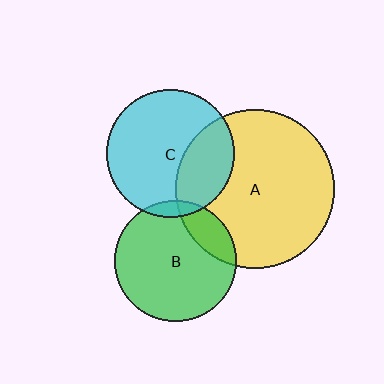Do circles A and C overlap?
Yes.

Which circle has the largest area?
Circle A (yellow).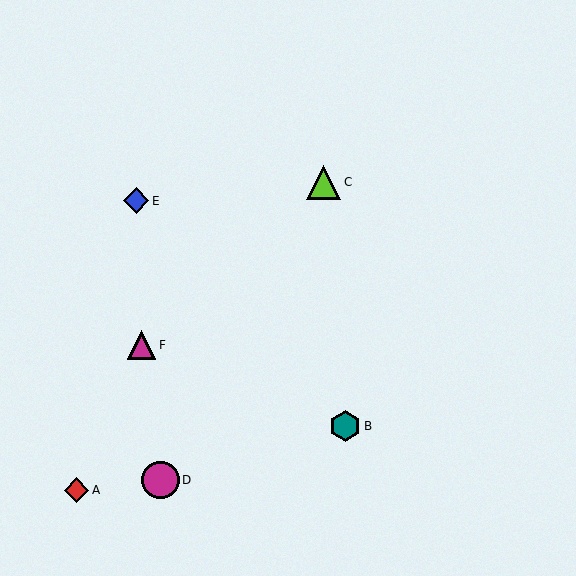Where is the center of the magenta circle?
The center of the magenta circle is at (160, 480).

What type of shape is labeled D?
Shape D is a magenta circle.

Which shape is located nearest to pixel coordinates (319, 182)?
The lime triangle (labeled C) at (324, 182) is nearest to that location.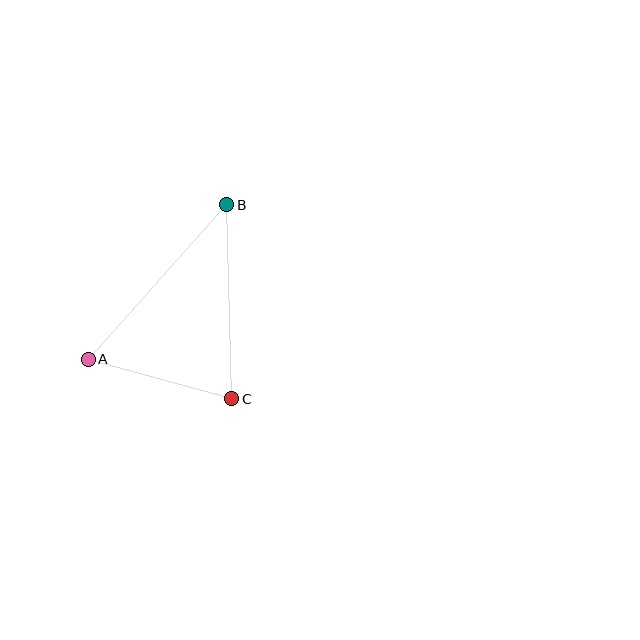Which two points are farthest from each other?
Points A and B are farthest from each other.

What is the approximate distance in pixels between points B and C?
The distance between B and C is approximately 194 pixels.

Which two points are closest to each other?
Points A and C are closest to each other.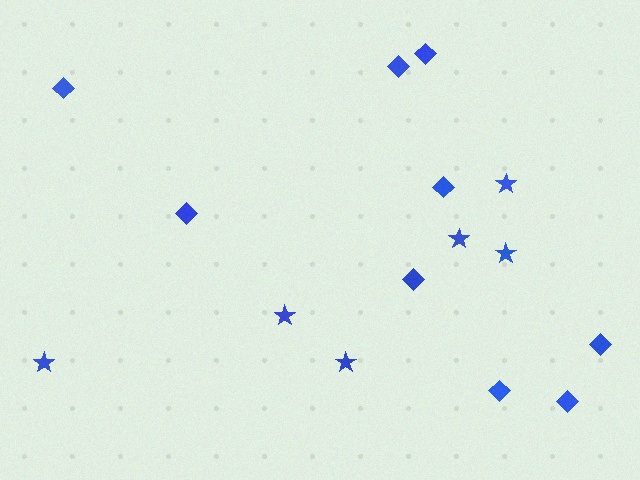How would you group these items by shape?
There are 2 groups: one group of diamonds (9) and one group of stars (6).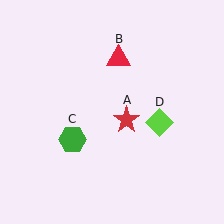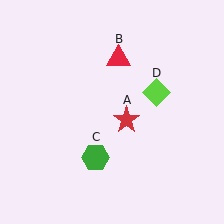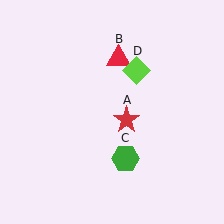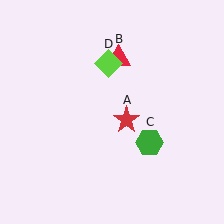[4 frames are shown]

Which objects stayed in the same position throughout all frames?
Red star (object A) and red triangle (object B) remained stationary.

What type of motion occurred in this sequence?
The green hexagon (object C), lime diamond (object D) rotated counterclockwise around the center of the scene.